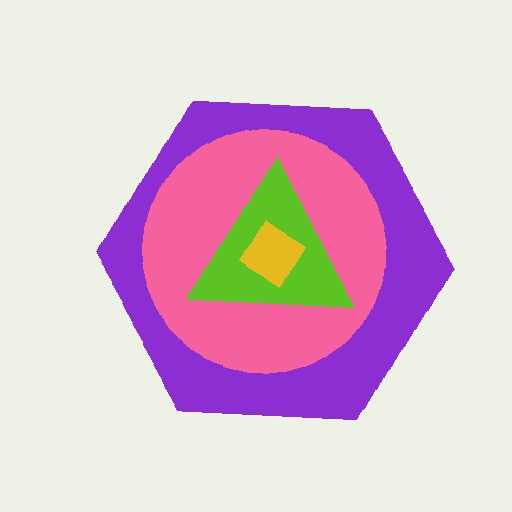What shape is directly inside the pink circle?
The lime triangle.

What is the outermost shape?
The purple hexagon.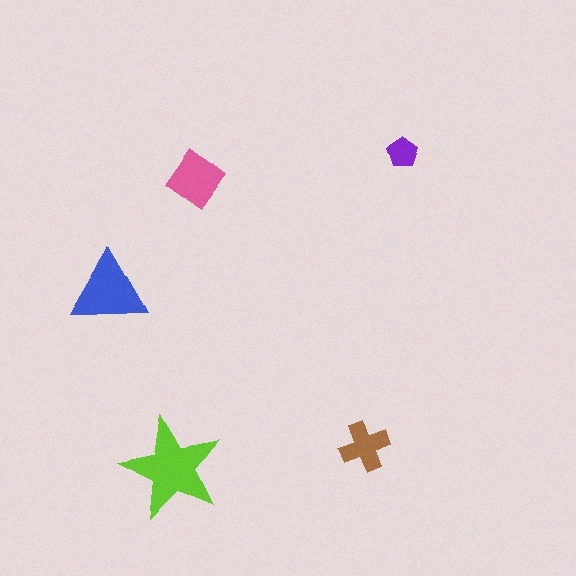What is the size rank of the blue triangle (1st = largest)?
2nd.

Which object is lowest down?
The lime star is bottommost.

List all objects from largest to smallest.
The lime star, the blue triangle, the pink diamond, the brown cross, the purple pentagon.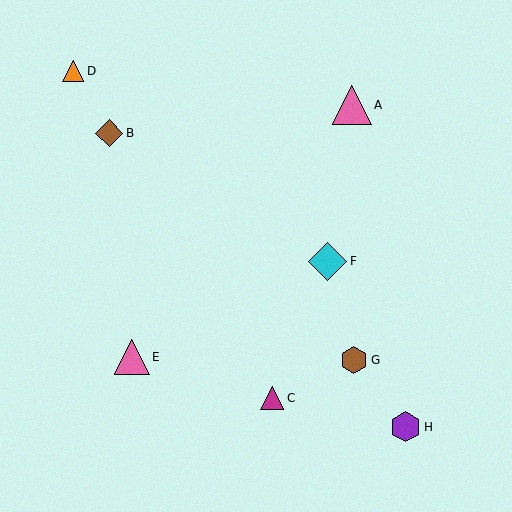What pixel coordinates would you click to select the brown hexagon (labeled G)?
Click at (354, 360) to select the brown hexagon G.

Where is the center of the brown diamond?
The center of the brown diamond is at (109, 133).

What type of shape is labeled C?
Shape C is a magenta triangle.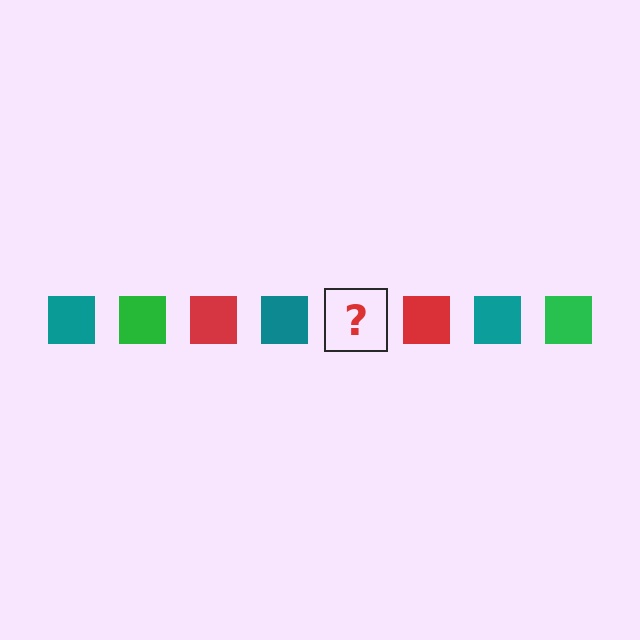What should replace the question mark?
The question mark should be replaced with a green square.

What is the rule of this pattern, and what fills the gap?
The rule is that the pattern cycles through teal, green, red squares. The gap should be filled with a green square.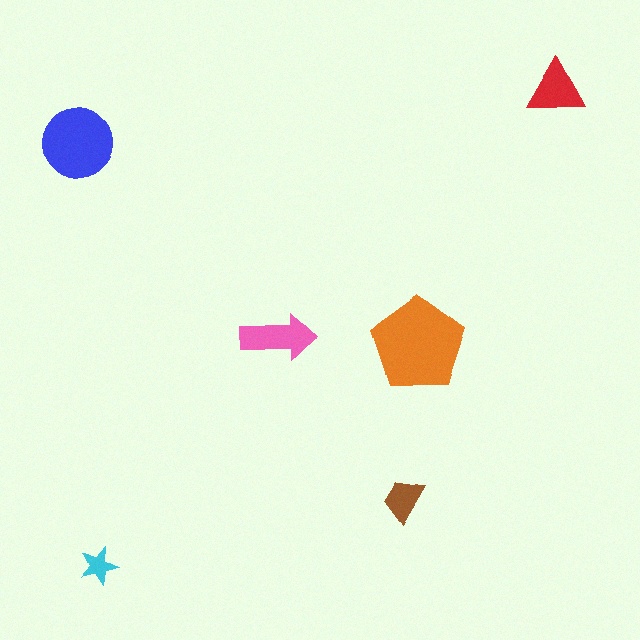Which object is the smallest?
The cyan star.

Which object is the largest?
The orange pentagon.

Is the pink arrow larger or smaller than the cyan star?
Larger.